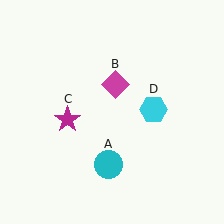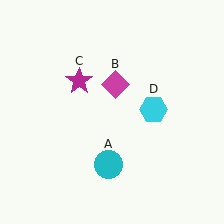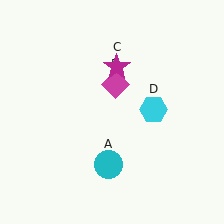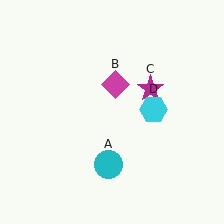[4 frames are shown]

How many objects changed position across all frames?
1 object changed position: magenta star (object C).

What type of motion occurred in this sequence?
The magenta star (object C) rotated clockwise around the center of the scene.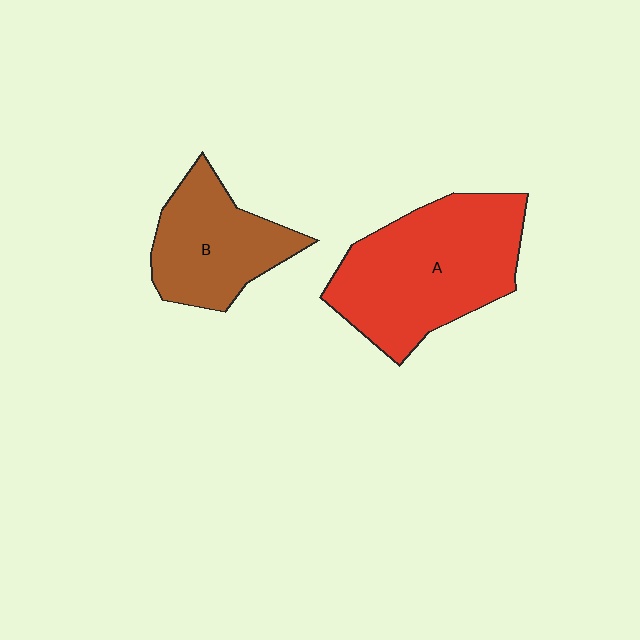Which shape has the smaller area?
Shape B (brown).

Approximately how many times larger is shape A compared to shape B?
Approximately 1.6 times.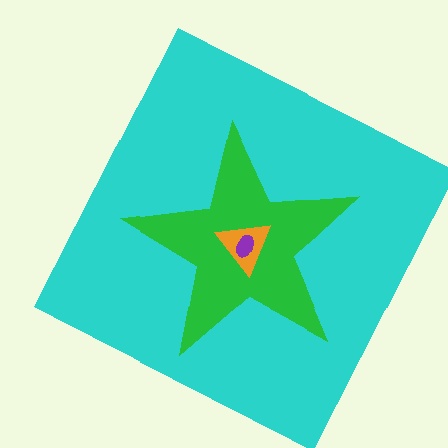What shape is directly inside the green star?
The orange triangle.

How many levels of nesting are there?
4.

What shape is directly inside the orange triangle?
The purple ellipse.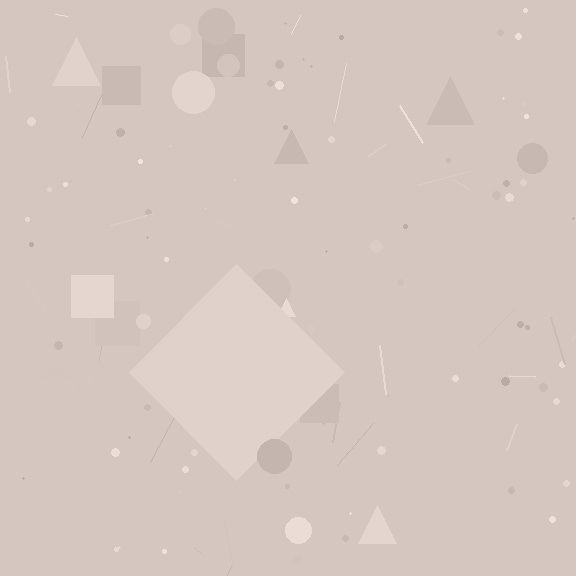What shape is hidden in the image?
A diamond is hidden in the image.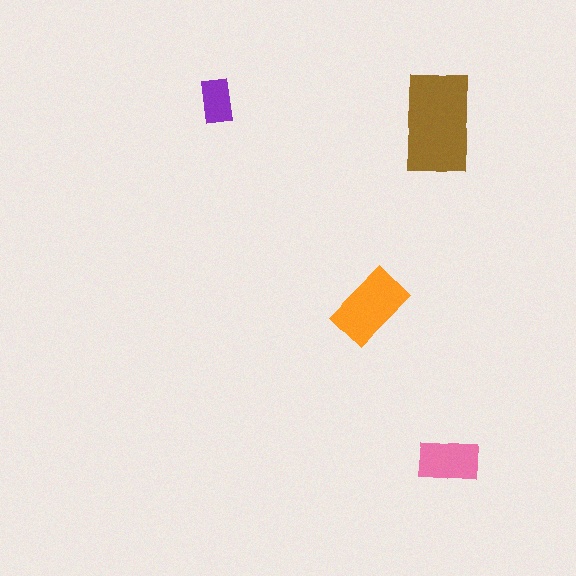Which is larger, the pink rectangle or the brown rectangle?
The brown one.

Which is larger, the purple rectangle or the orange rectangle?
The orange one.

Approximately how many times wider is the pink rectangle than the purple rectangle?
About 1.5 times wider.